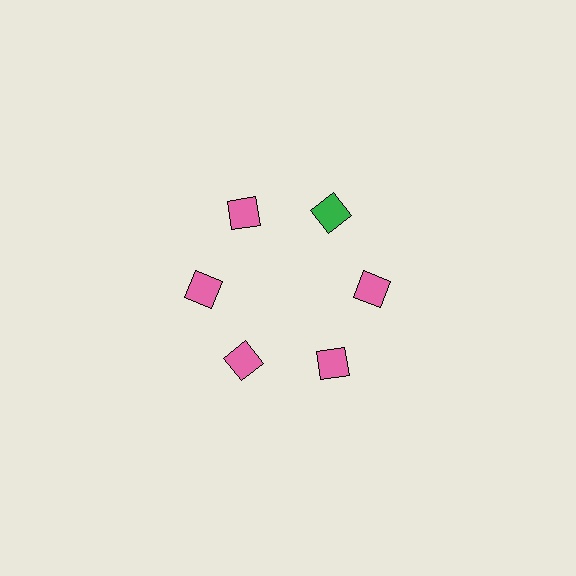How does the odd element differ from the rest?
It has a different color: green instead of pink.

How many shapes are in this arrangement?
There are 6 shapes arranged in a ring pattern.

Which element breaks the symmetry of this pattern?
The green diamond at roughly the 1 o'clock position breaks the symmetry. All other shapes are pink diamonds.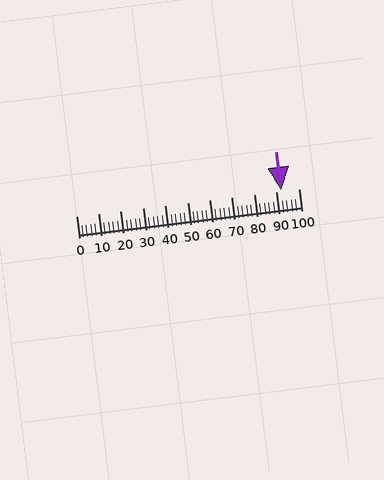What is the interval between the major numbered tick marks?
The major tick marks are spaced 10 units apart.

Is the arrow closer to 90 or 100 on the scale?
The arrow is closer to 90.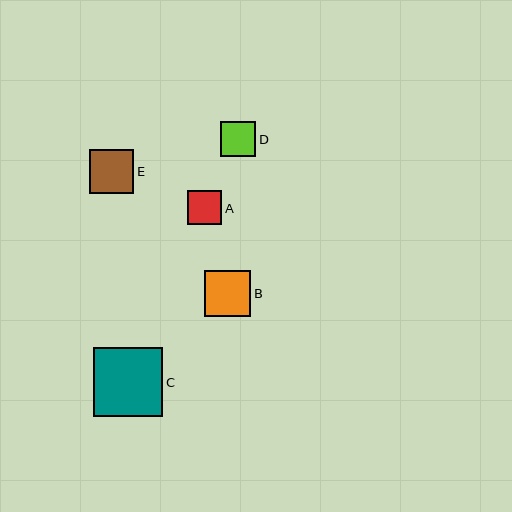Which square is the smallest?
Square A is the smallest with a size of approximately 34 pixels.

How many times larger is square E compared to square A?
Square E is approximately 1.3 times the size of square A.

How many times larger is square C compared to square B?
Square C is approximately 1.5 times the size of square B.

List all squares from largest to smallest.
From largest to smallest: C, B, E, D, A.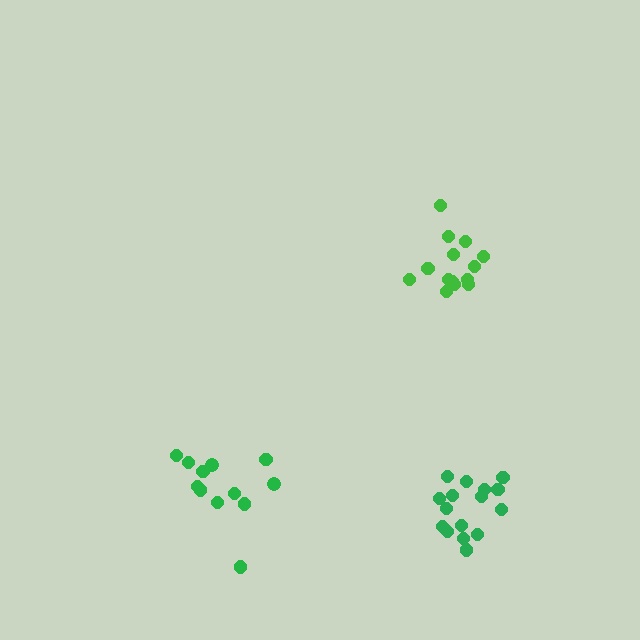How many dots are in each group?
Group 1: 12 dots, Group 2: 16 dots, Group 3: 14 dots (42 total).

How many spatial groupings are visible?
There are 3 spatial groupings.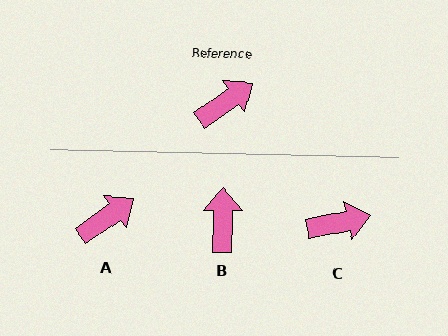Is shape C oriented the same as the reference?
No, it is off by about 23 degrees.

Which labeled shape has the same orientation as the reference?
A.